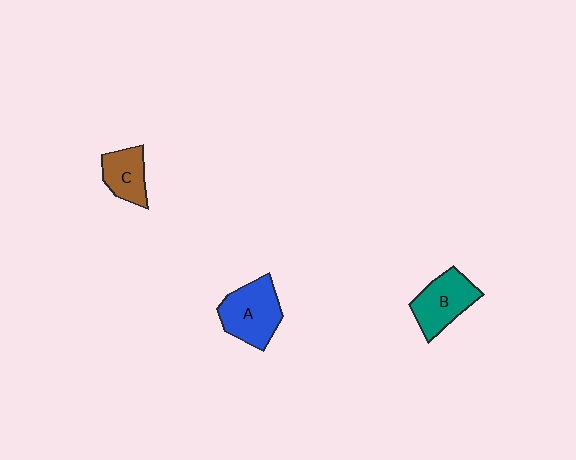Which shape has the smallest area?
Shape C (brown).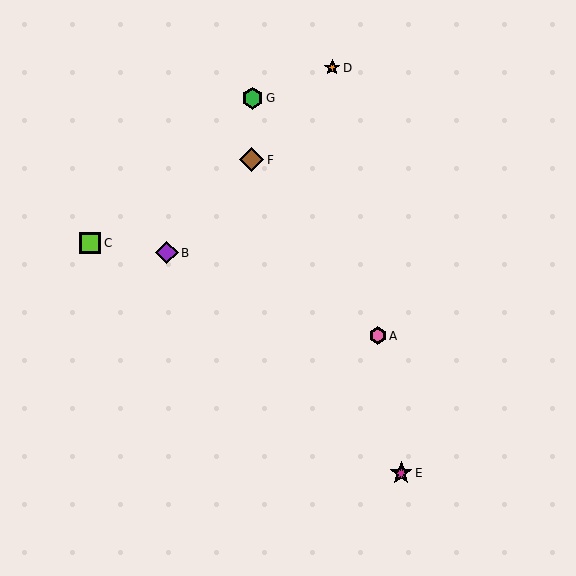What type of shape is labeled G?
Shape G is a green hexagon.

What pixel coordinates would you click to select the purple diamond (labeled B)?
Click at (167, 253) to select the purple diamond B.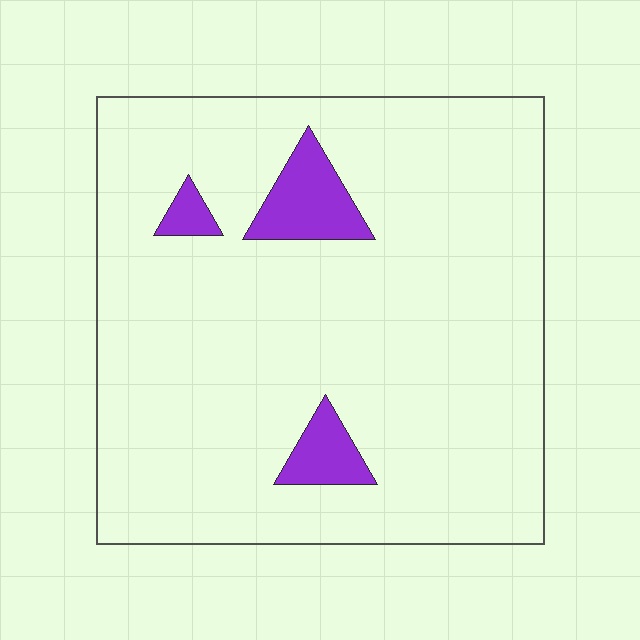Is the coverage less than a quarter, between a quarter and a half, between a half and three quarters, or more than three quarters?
Less than a quarter.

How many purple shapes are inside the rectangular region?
3.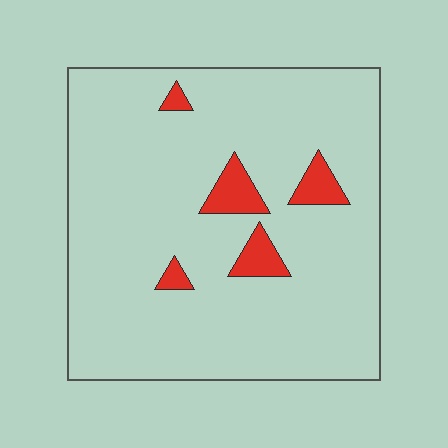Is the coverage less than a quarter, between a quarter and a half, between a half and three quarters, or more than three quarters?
Less than a quarter.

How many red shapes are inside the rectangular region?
5.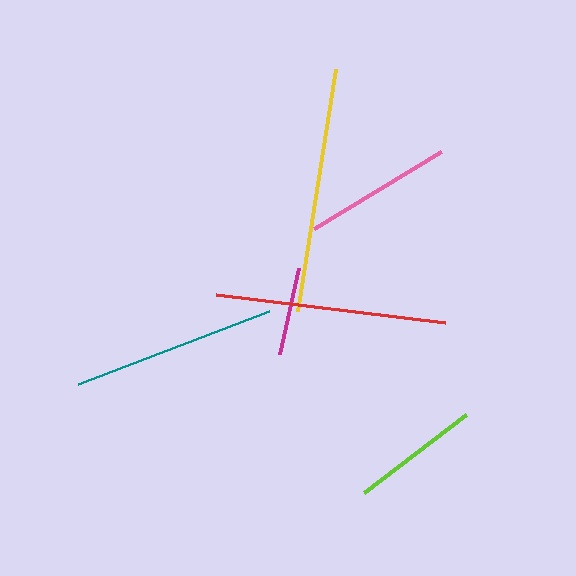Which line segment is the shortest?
The magenta line is the shortest at approximately 88 pixels.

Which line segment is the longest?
The yellow line is the longest at approximately 245 pixels.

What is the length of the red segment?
The red segment is approximately 231 pixels long.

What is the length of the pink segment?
The pink segment is approximately 149 pixels long.